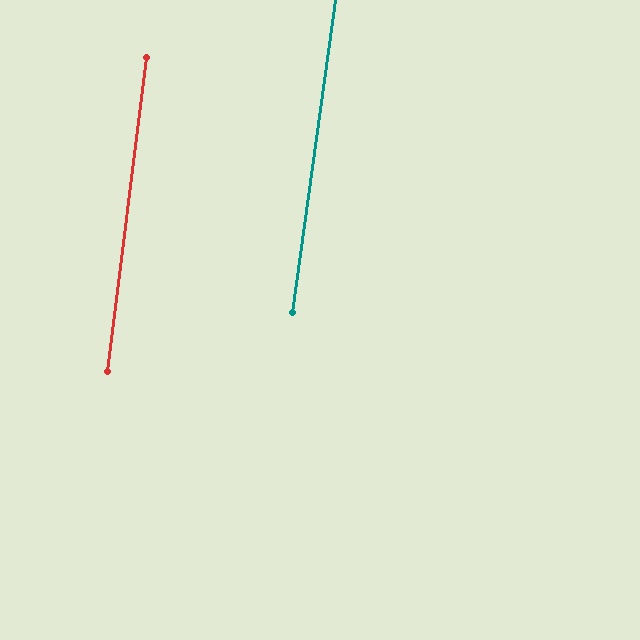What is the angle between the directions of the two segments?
Approximately 1 degree.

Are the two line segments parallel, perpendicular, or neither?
Parallel — their directions differ by only 0.7°.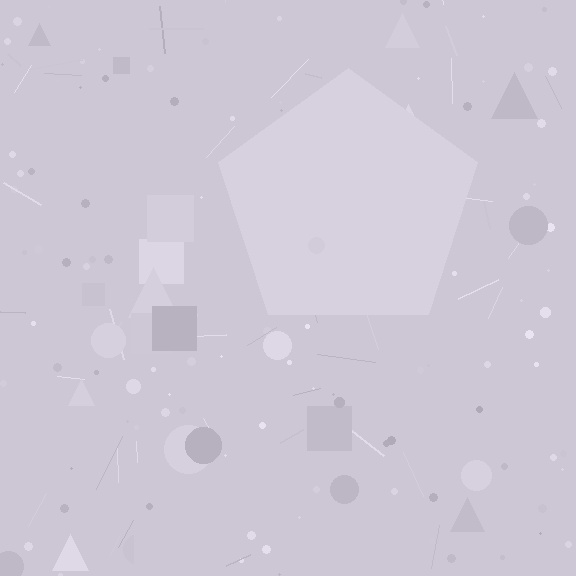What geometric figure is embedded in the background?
A pentagon is embedded in the background.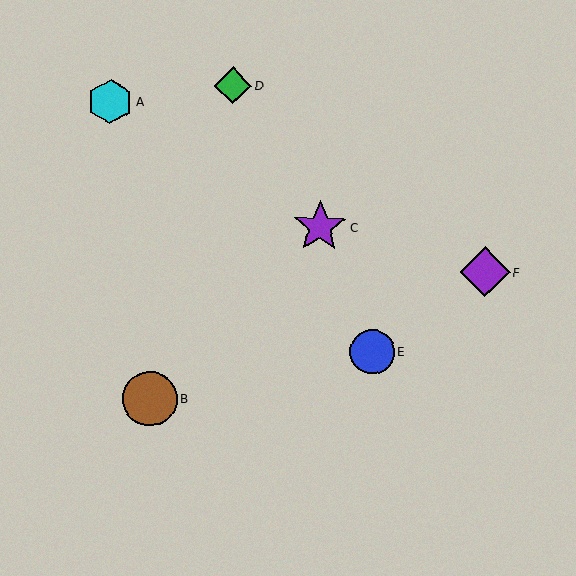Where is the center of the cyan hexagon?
The center of the cyan hexagon is at (110, 102).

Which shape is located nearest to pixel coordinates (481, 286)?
The purple diamond (labeled F) at (485, 272) is nearest to that location.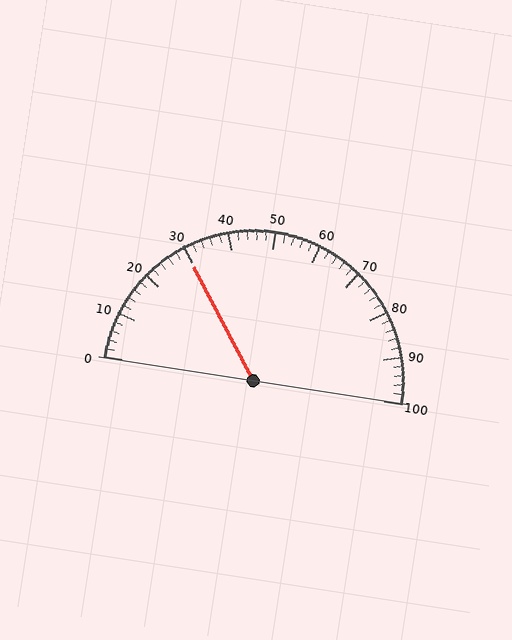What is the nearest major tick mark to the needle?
The nearest major tick mark is 30.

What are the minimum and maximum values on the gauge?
The gauge ranges from 0 to 100.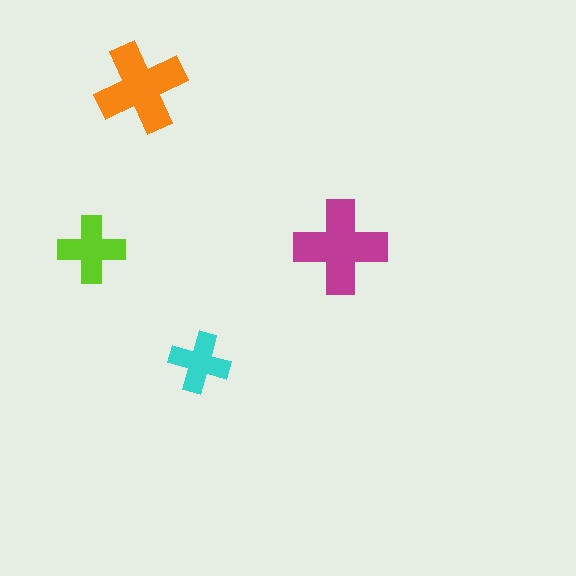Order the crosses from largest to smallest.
the magenta one, the orange one, the lime one, the cyan one.